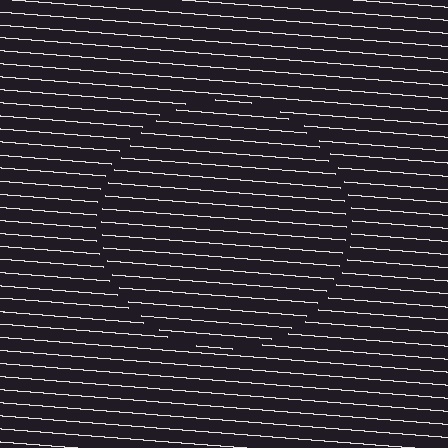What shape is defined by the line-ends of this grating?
An illusory circle. The interior of the shape contains the same grating, shifted by half a period — the contour is defined by the phase discontinuity where line-ends from the inner and outer gratings abut.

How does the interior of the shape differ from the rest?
The interior of the shape contains the same grating, shifted by half a period — the contour is defined by the phase discontinuity where line-ends from the inner and outer gratings abut.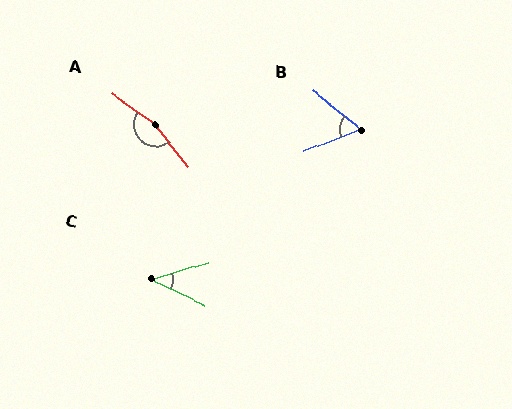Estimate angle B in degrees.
Approximately 61 degrees.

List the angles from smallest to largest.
C (42°), B (61°), A (163°).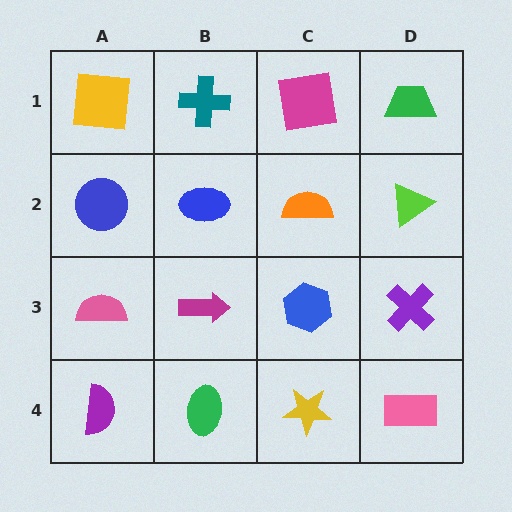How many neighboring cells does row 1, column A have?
2.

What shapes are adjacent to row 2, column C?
A magenta square (row 1, column C), a blue hexagon (row 3, column C), a blue ellipse (row 2, column B), a lime triangle (row 2, column D).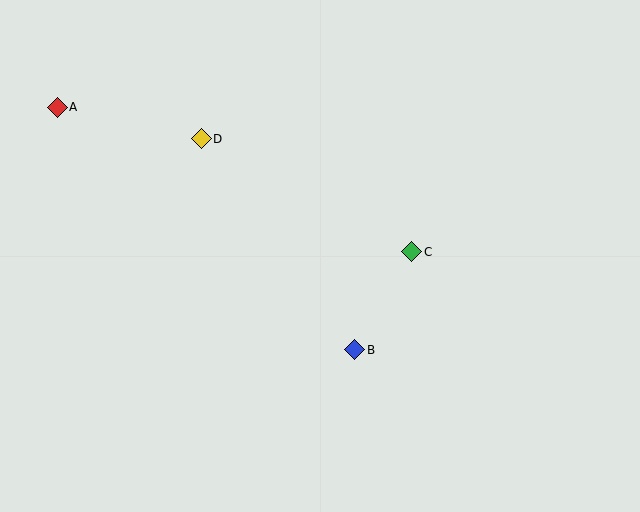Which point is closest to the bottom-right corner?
Point B is closest to the bottom-right corner.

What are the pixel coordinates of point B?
Point B is at (355, 350).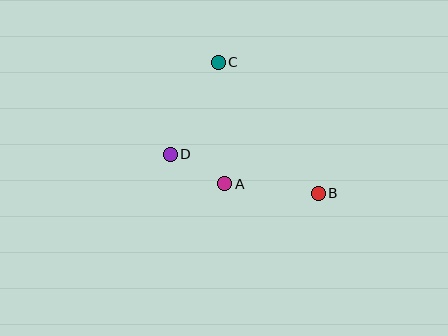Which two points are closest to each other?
Points A and D are closest to each other.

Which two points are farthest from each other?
Points B and C are farthest from each other.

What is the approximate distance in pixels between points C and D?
The distance between C and D is approximately 104 pixels.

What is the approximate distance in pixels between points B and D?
The distance between B and D is approximately 153 pixels.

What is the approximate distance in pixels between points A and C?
The distance between A and C is approximately 122 pixels.